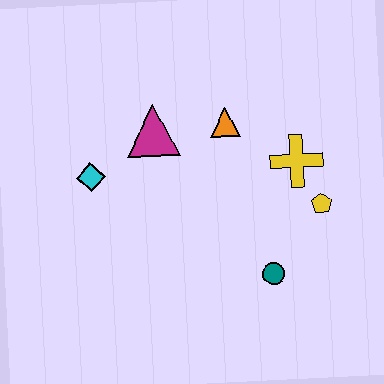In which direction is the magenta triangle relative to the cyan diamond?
The magenta triangle is to the right of the cyan diamond.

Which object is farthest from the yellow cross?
The cyan diamond is farthest from the yellow cross.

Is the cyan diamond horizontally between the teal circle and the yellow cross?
No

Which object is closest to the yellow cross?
The yellow pentagon is closest to the yellow cross.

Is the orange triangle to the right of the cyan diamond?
Yes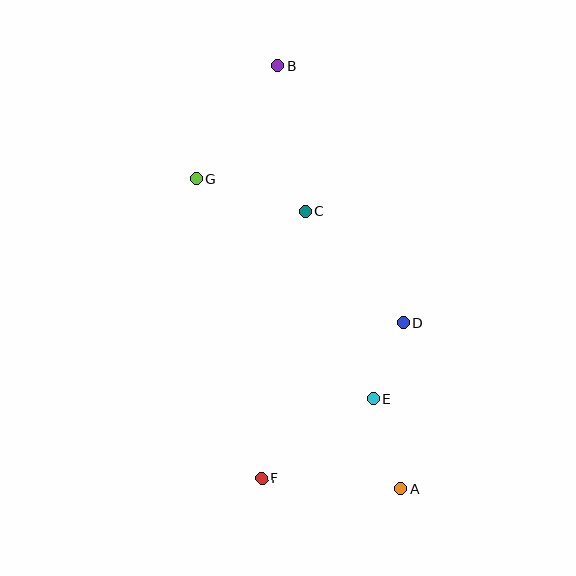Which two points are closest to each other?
Points D and E are closest to each other.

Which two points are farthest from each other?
Points A and B are farthest from each other.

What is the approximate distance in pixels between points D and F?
The distance between D and F is approximately 211 pixels.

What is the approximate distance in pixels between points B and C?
The distance between B and C is approximately 148 pixels.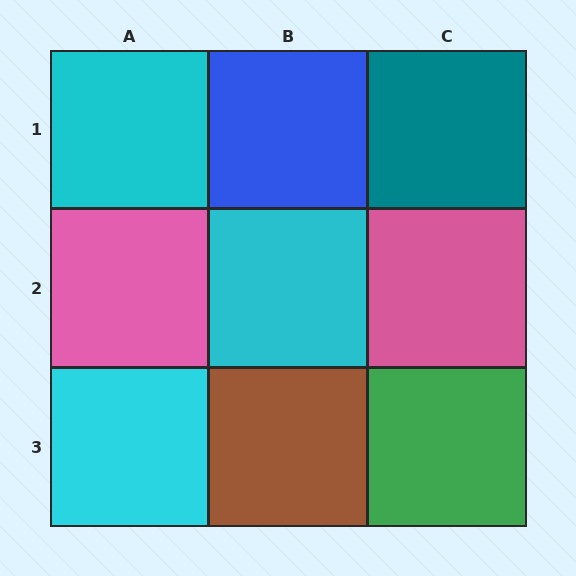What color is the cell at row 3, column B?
Brown.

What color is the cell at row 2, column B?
Cyan.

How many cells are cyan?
3 cells are cyan.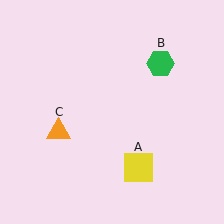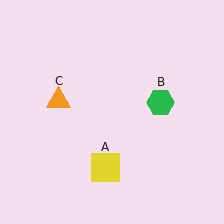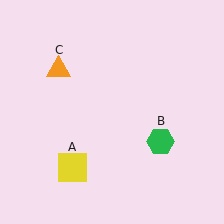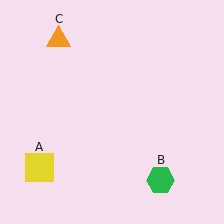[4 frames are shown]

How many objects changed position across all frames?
3 objects changed position: yellow square (object A), green hexagon (object B), orange triangle (object C).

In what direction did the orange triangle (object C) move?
The orange triangle (object C) moved up.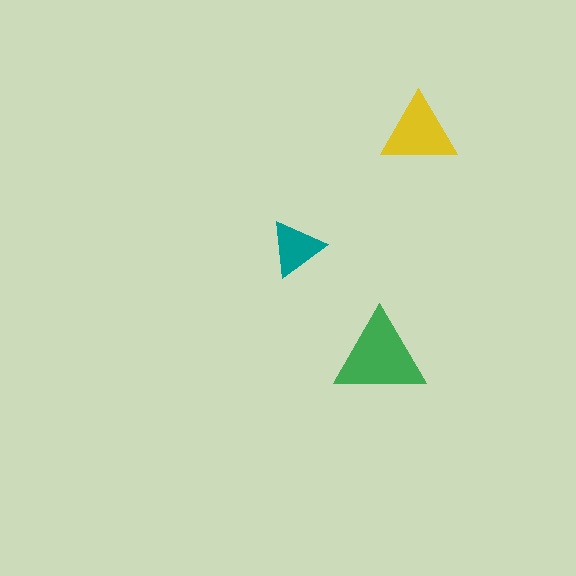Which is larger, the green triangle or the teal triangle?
The green one.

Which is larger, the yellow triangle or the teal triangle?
The yellow one.